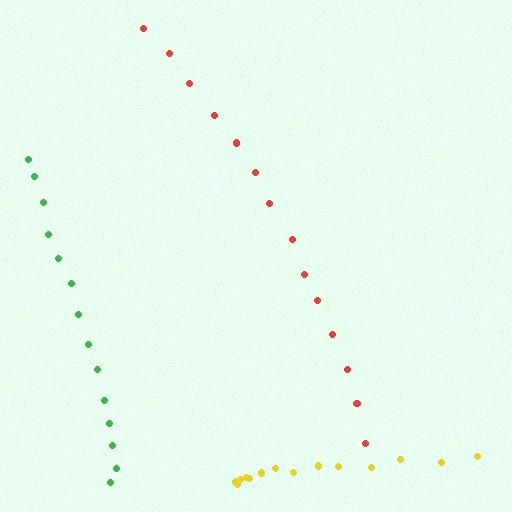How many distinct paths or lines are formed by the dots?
There are 3 distinct paths.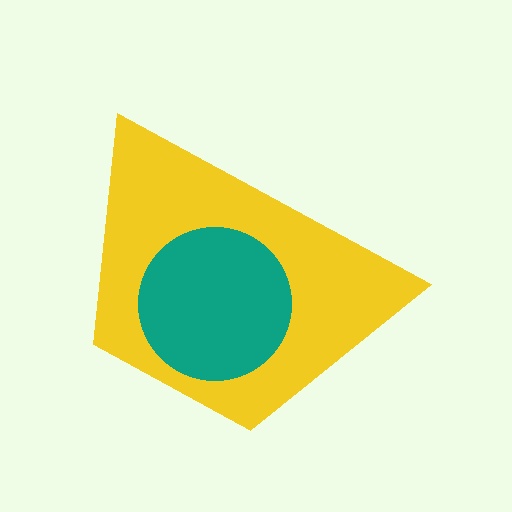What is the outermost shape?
The yellow trapezoid.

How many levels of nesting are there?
2.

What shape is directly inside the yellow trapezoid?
The teal circle.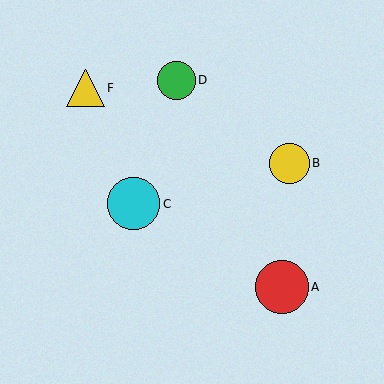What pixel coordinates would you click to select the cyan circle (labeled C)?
Click at (134, 204) to select the cyan circle C.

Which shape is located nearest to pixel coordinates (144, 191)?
The cyan circle (labeled C) at (134, 204) is nearest to that location.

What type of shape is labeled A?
Shape A is a red circle.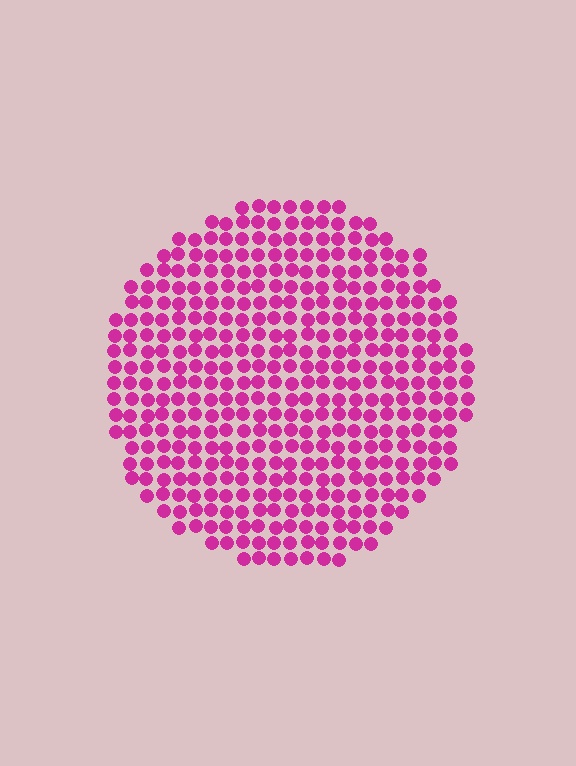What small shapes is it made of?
It is made of small circles.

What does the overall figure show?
The overall figure shows a circle.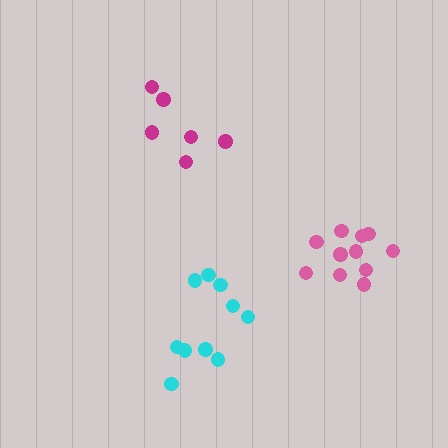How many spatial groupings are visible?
There are 3 spatial groupings.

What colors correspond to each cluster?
The clusters are colored: pink, cyan, magenta.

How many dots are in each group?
Group 1: 11 dots, Group 2: 10 dots, Group 3: 6 dots (27 total).